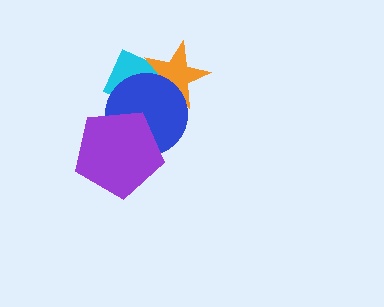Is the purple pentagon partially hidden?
No, no other shape covers it.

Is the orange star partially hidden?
Yes, it is partially covered by another shape.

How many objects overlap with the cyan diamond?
2 objects overlap with the cyan diamond.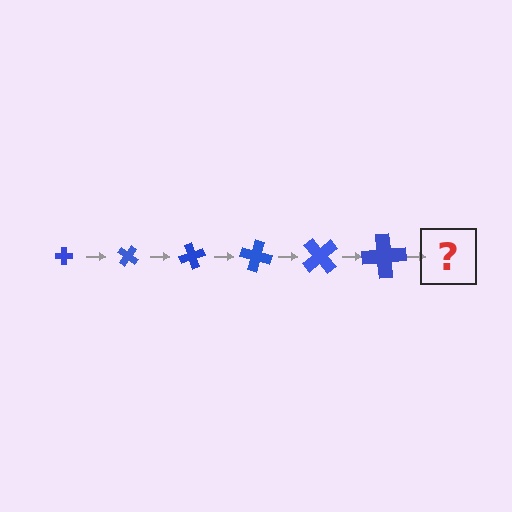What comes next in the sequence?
The next element should be a cross, larger than the previous one and rotated 210 degrees from the start.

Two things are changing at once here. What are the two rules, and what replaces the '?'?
The two rules are that the cross grows larger each step and it rotates 35 degrees each step. The '?' should be a cross, larger than the previous one and rotated 210 degrees from the start.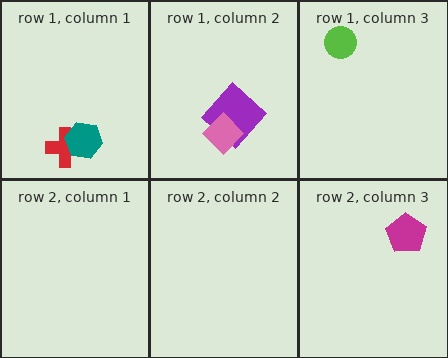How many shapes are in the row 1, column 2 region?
2.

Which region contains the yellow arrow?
The row 2, column 3 region.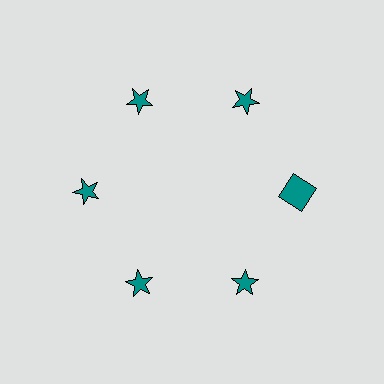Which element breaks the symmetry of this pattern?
The teal square at roughly the 3 o'clock position breaks the symmetry. All other shapes are teal stars.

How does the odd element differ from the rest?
It has a different shape: square instead of star.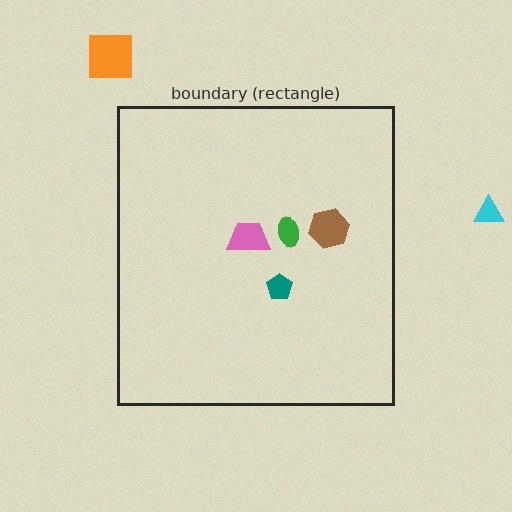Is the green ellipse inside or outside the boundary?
Inside.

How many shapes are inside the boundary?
4 inside, 2 outside.